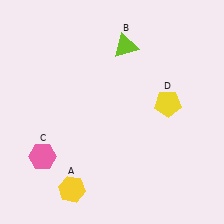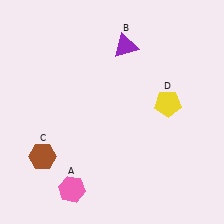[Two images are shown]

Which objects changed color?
A changed from yellow to pink. B changed from lime to purple. C changed from pink to brown.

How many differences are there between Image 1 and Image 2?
There are 3 differences between the two images.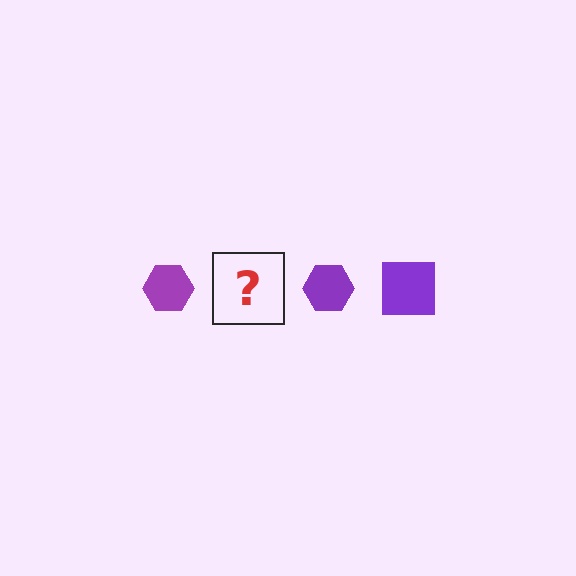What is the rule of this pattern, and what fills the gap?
The rule is that the pattern cycles through hexagon, square shapes in purple. The gap should be filled with a purple square.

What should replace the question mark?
The question mark should be replaced with a purple square.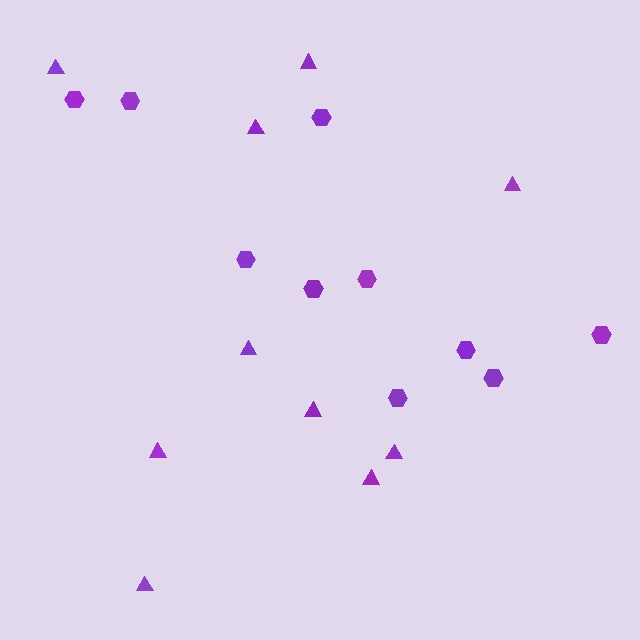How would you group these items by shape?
There are 2 groups: one group of triangles (10) and one group of hexagons (10).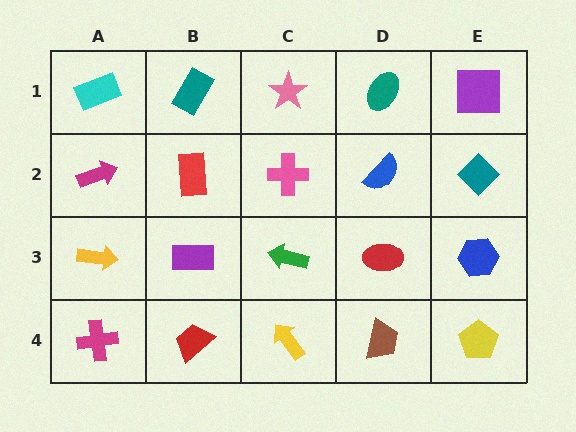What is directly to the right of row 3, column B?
A green arrow.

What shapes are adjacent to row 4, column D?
A red ellipse (row 3, column D), a yellow arrow (row 4, column C), a yellow pentagon (row 4, column E).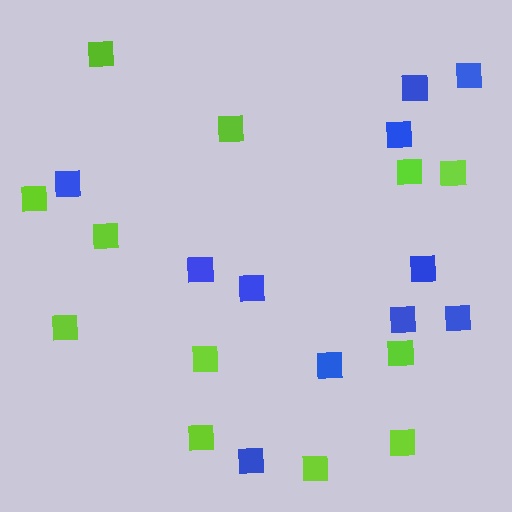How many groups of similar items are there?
There are 2 groups: one group of lime squares (12) and one group of blue squares (11).